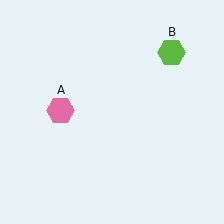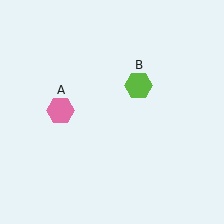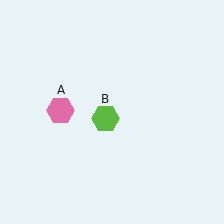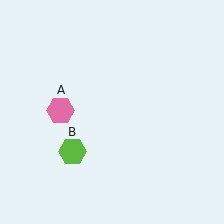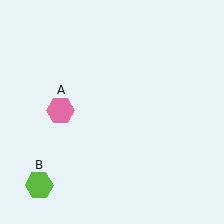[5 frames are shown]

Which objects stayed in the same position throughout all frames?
Pink hexagon (object A) remained stationary.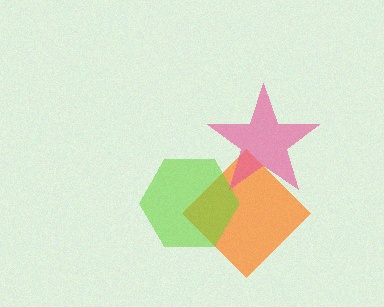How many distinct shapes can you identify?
There are 3 distinct shapes: an orange diamond, a lime hexagon, a pink star.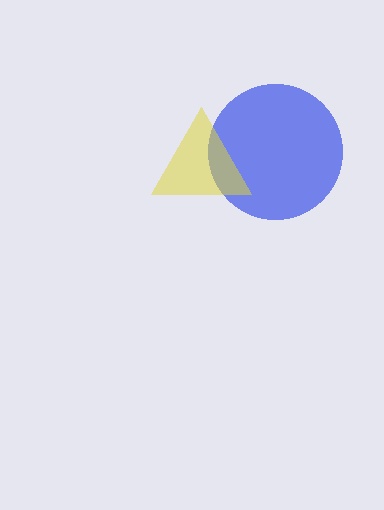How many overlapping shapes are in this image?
There are 2 overlapping shapes in the image.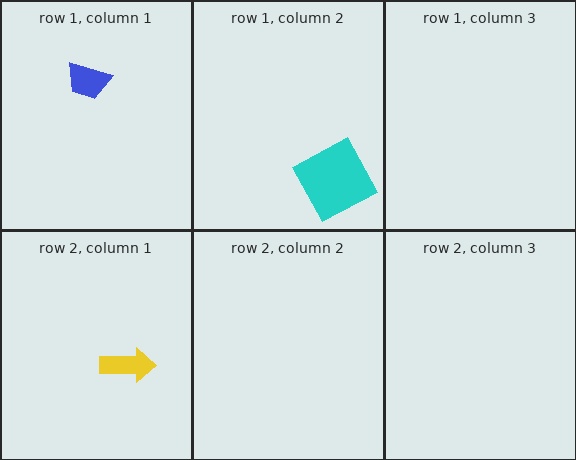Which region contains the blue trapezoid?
The row 1, column 1 region.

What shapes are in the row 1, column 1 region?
The blue trapezoid.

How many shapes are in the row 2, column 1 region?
1.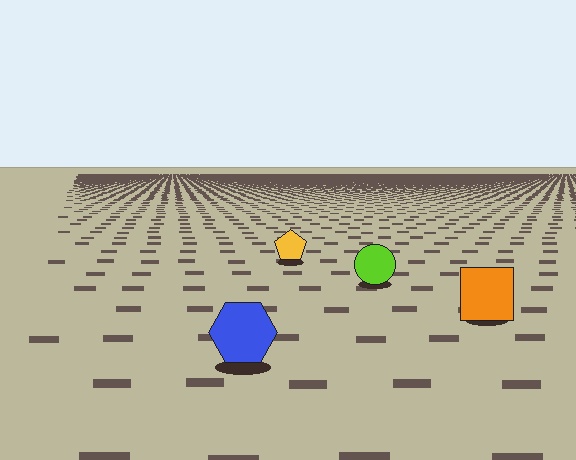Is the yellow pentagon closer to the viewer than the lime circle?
No. The lime circle is closer — you can tell from the texture gradient: the ground texture is coarser near it.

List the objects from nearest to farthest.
From nearest to farthest: the blue hexagon, the orange square, the lime circle, the yellow pentagon.